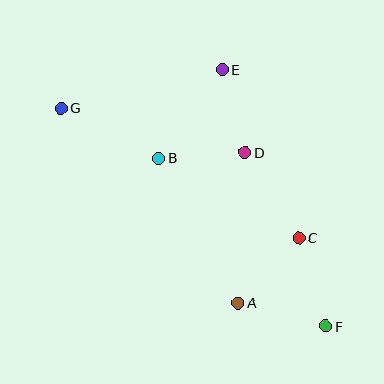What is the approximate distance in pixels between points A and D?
The distance between A and D is approximately 151 pixels.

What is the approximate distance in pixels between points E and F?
The distance between E and F is approximately 276 pixels.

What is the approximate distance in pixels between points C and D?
The distance between C and D is approximately 101 pixels.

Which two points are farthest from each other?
Points F and G are farthest from each other.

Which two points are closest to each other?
Points D and E are closest to each other.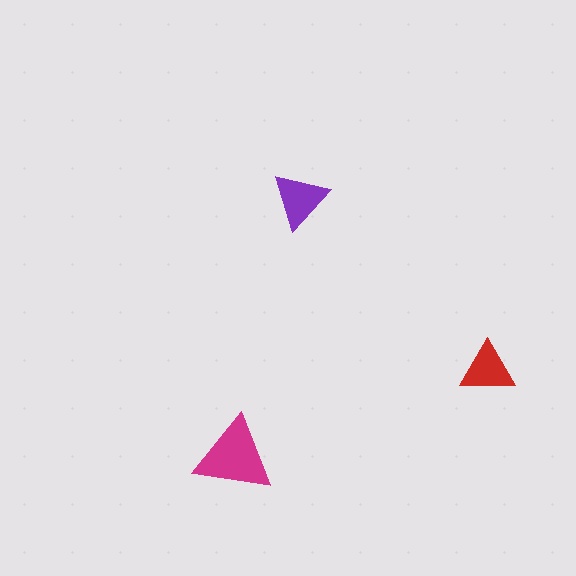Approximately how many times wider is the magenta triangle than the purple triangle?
About 1.5 times wider.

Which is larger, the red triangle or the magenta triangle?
The magenta one.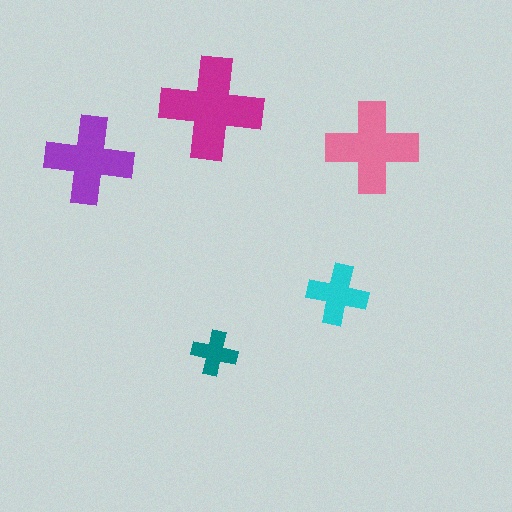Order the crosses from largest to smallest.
the magenta one, the pink one, the purple one, the cyan one, the teal one.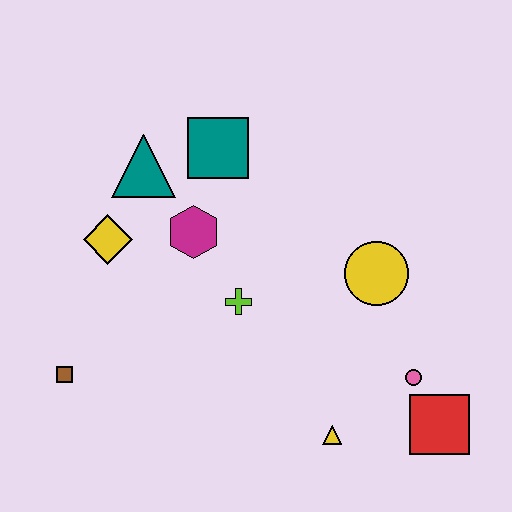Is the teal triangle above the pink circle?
Yes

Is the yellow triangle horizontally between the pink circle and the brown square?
Yes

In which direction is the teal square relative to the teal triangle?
The teal square is to the right of the teal triangle.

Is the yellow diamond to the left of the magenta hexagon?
Yes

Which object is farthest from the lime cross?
The red square is farthest from the lime cross.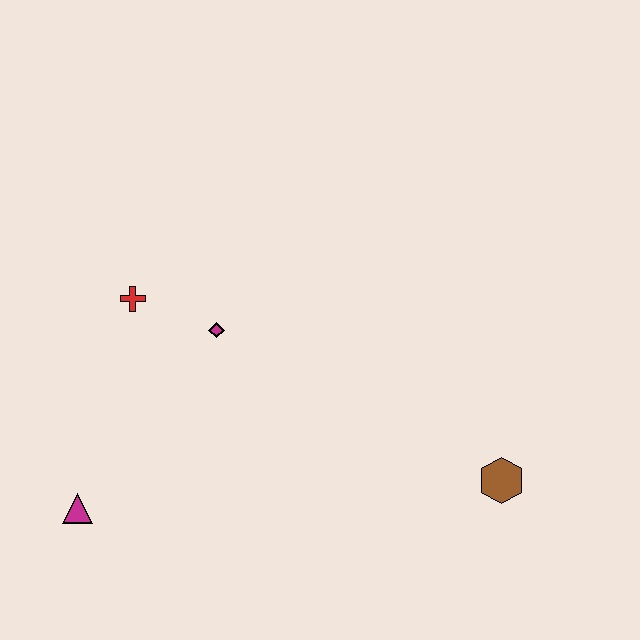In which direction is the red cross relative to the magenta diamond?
The red cross is to the left of the magenta diamond.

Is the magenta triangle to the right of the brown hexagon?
No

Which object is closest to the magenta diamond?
The red cross is closest to the magenta diamond.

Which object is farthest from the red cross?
The brown hexagon is farthest from the red cross.